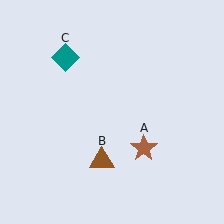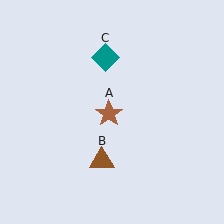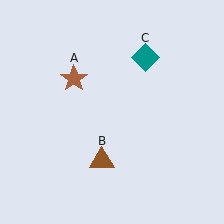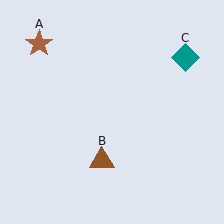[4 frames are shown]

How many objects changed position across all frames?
2 objects changed position: brown star (object A), teal diamond (object C).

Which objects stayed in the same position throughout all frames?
Brown triangle (object B) remained stationary.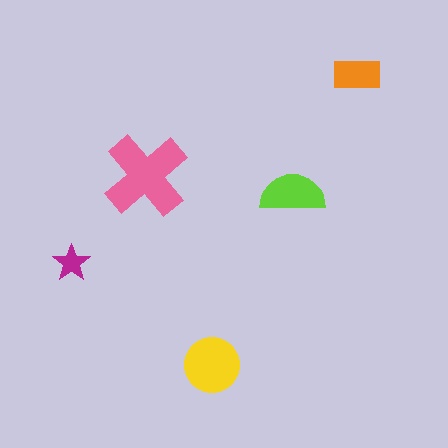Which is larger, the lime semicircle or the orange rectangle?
The lime semicircle.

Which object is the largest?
The pink cross.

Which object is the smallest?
The magenta star.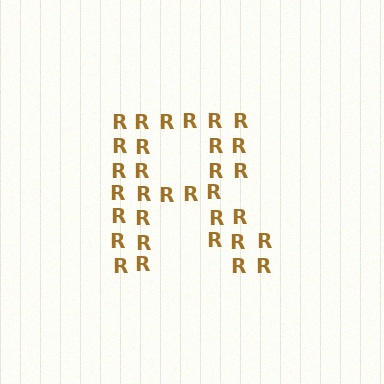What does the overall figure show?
The overall figure shows the letter R.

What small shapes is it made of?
It is made of small letter R's.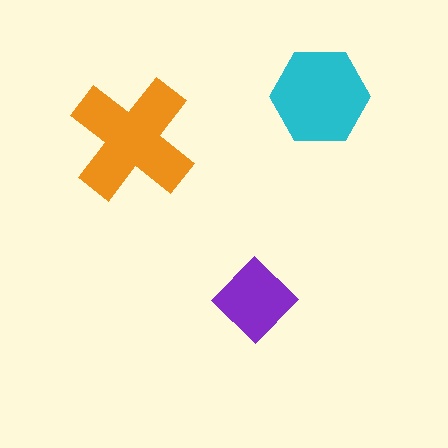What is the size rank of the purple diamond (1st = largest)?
3rd.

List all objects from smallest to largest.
The purple diamond, the cyan hexagon, the orange cross.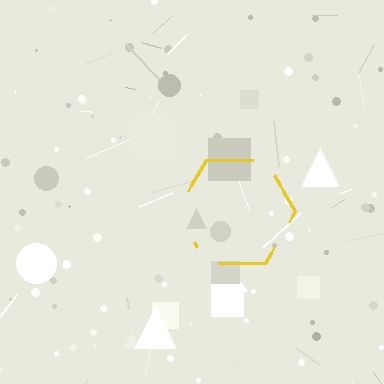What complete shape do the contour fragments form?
The contour fragments form a hexagon.